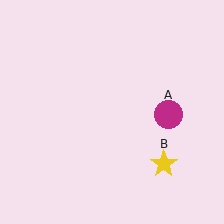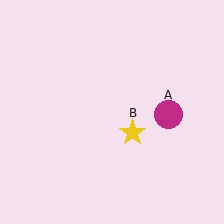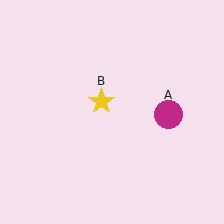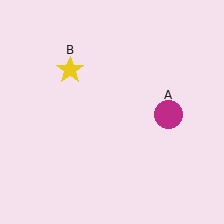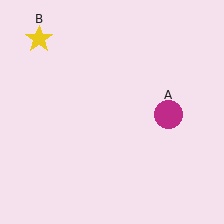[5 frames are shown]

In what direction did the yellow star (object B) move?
The yellow star (object B) moved up and to the left.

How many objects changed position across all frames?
1 object changed position: yellow star (object B).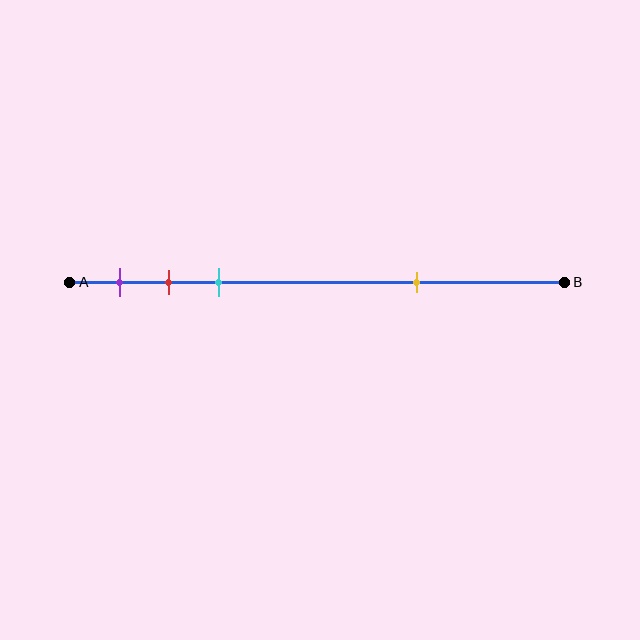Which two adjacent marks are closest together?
The red and cyan marks are the closest adjacent pair.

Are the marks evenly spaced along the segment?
No, the marks are not evenly spaced.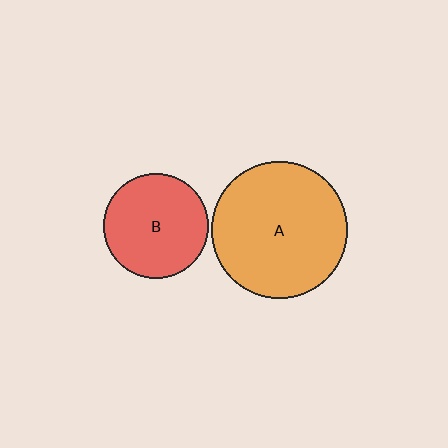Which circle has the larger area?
Circle A (orange).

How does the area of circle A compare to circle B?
Approximately 1.7 times.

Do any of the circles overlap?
No, none of the circles overlap.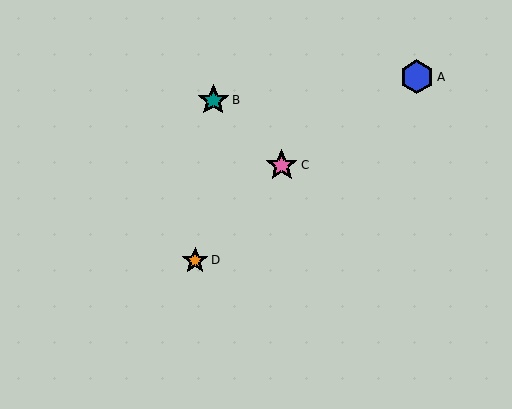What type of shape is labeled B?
Shape B is a teal star.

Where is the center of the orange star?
The center of the orange star is at (195, 260).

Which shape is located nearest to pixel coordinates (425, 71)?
The blue hexagon (labeled A) at (417, 77) is nearest to that location.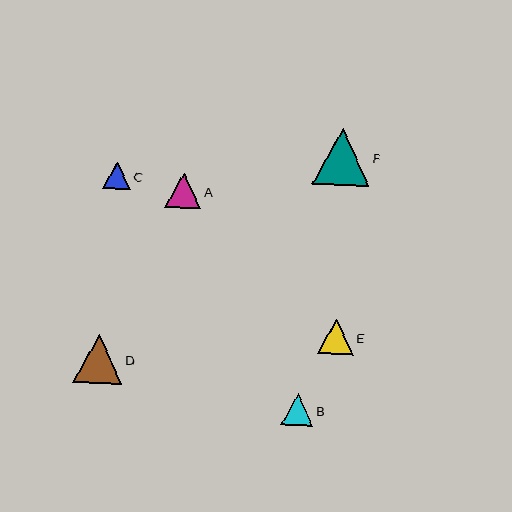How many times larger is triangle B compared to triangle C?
Triangle B is approximately 1.2 times the size of triangle C.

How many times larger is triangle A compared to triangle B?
Triangle A is approximately 1.1 times the size of triangle B.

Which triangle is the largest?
Triangle F is the largest with a size of approximately 57 pixels.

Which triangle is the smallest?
Triangle C is the smallest with a size of approximately 27 pixels.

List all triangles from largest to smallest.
From largest to smallest: F, D, A, E, B, C.